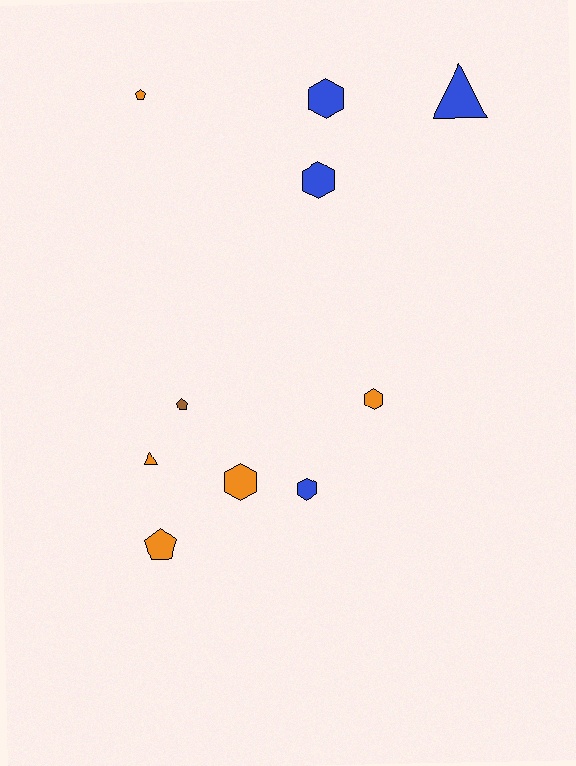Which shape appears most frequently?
Hexagon, with 5 objects.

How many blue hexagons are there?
There are 3 blue hexagons.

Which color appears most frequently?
Orange, with 5 objects.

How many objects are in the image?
There are 10 objects.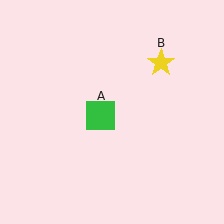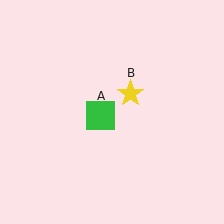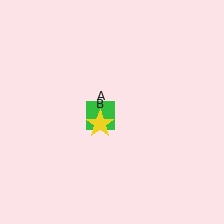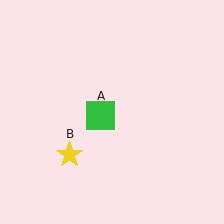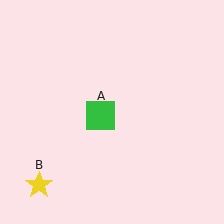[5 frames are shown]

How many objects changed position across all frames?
1 object changed position: yellow star (object B).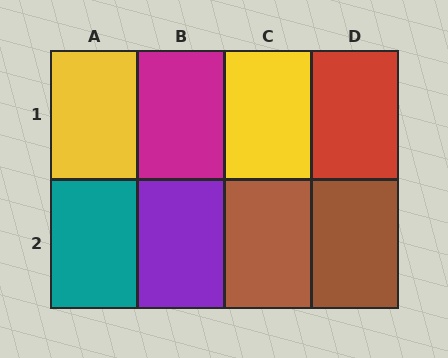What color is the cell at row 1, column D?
Red.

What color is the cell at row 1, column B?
Magenta.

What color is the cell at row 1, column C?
Yellow.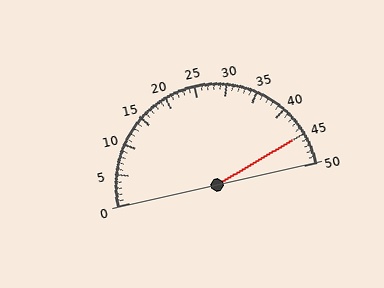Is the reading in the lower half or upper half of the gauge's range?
The reading is in the upper half of the range (0 to 50).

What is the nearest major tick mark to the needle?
The nearest major tick mark is 45.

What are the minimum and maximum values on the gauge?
The gauge ranges from 0 to 50.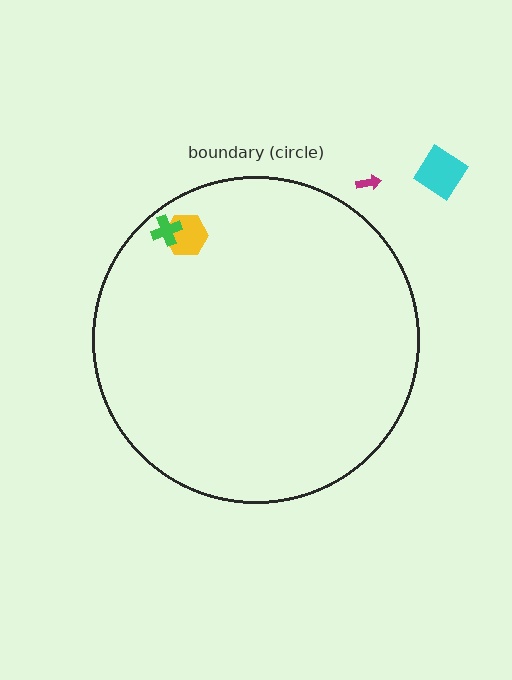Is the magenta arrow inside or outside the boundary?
Outside.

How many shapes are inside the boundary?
2 inside, 2 outside.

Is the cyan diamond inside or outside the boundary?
Outside.